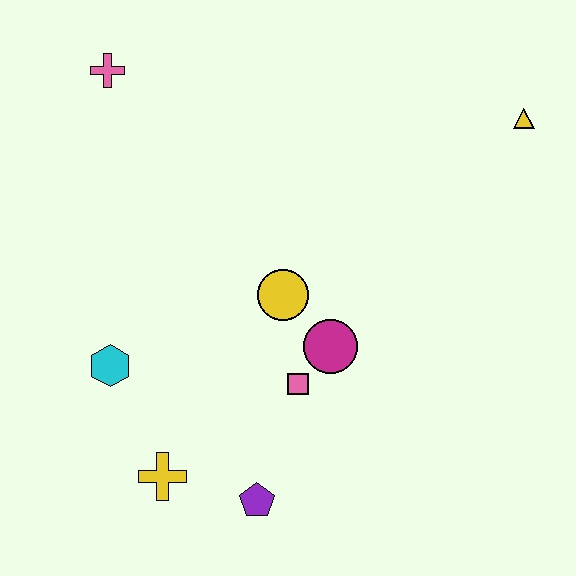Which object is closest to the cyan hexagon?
The yellow cross is closest to the cyan hexagon.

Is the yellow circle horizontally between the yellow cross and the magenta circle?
Yes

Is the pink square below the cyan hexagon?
Yes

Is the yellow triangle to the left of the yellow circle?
No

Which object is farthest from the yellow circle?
The yellow triangle is farthest from the yellow circle.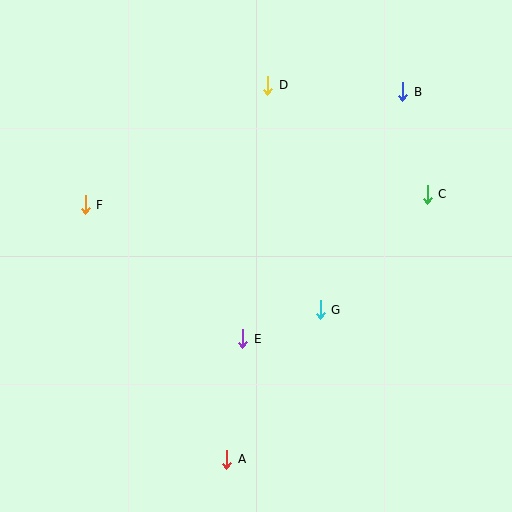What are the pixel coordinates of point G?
Point G is at (320, 310).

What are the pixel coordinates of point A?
Point A is at (227, 459).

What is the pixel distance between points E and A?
The distance between E and A is 122 pixels.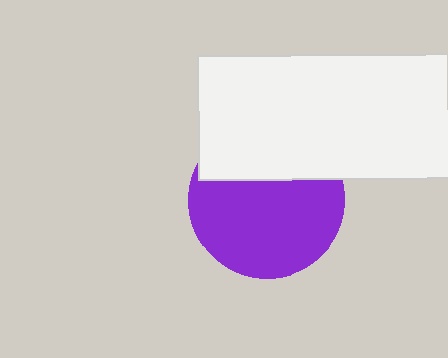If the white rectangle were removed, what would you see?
You would see the complete purple circle.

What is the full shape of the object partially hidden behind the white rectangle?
The partially hidden object is a purple circle.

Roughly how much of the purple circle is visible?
Most of it is visible (roughly 66%).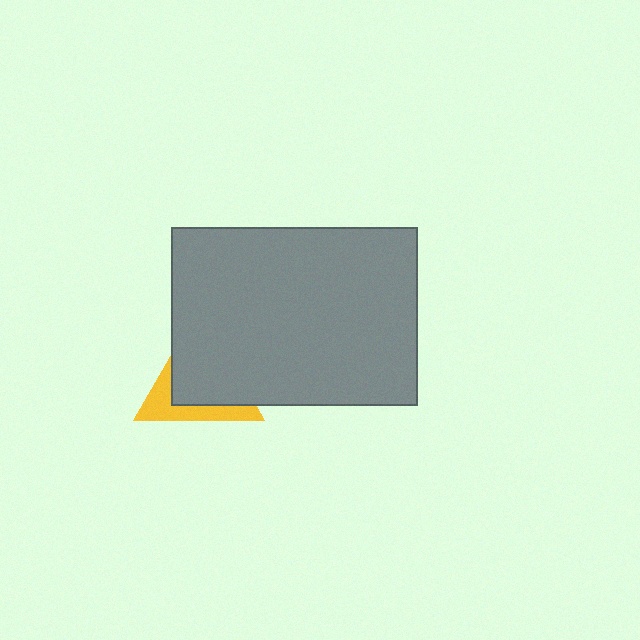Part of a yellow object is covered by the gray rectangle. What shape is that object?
It is a triangle.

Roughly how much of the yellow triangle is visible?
A small part of it is visible (roughly 36%).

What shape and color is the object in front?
The object in front is a gray rectangle.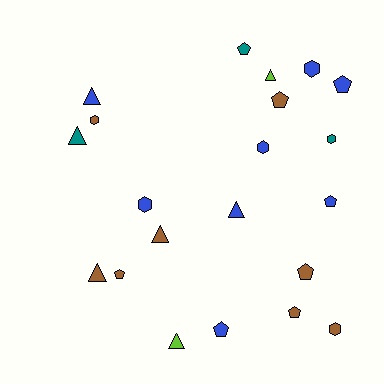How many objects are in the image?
There are 21 objects.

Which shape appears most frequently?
Pentagon, with 8 objects.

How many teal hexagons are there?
There is 1 teal hexagon.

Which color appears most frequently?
Brown, with 8 objects.